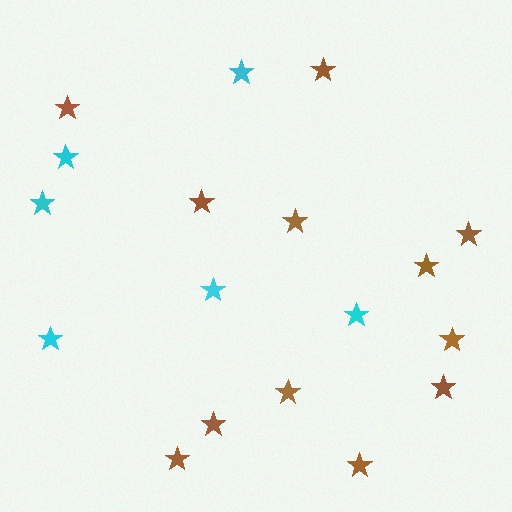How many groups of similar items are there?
There are 2 groups: one group of brown stars (12) and one group of cyan stars (6).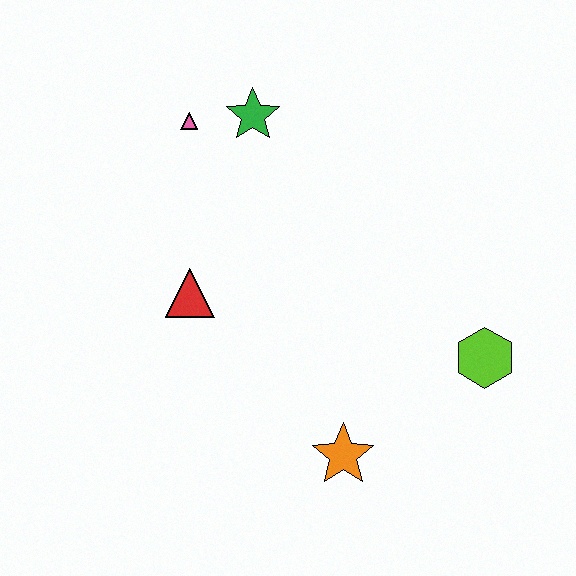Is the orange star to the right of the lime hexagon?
No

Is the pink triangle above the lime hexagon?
Yes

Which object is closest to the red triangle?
The pink triangle is closest to the red triangle.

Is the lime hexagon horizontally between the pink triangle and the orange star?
No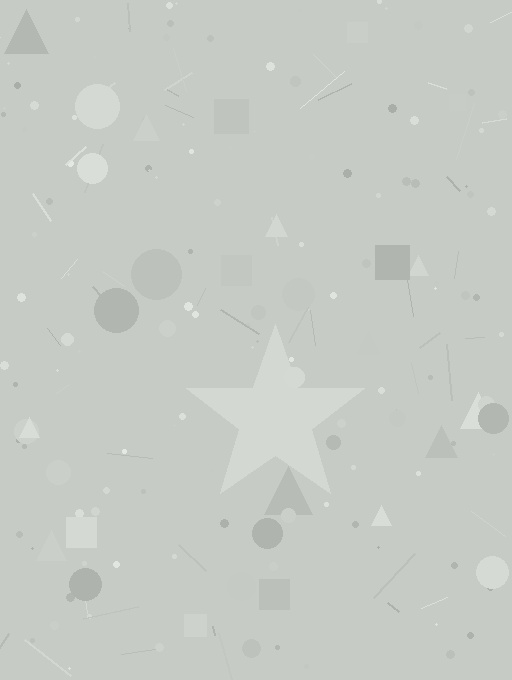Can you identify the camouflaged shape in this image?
The camouflaged shape is a star.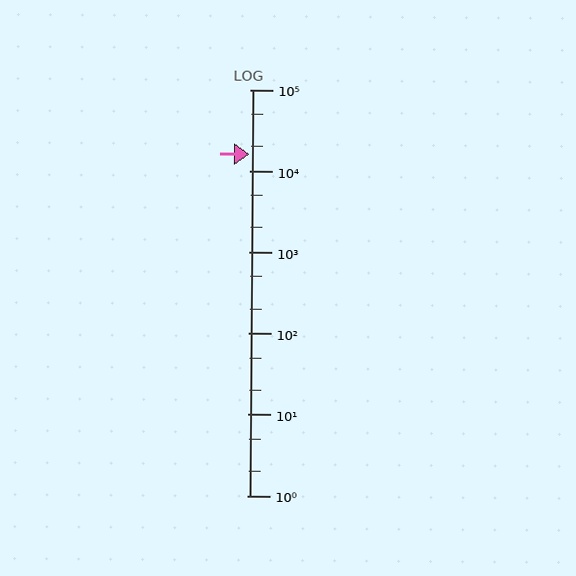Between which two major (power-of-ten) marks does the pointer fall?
The pointer is between 10000 and 100000.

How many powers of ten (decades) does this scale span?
The scale spans 5 decades, from 1 to 100000.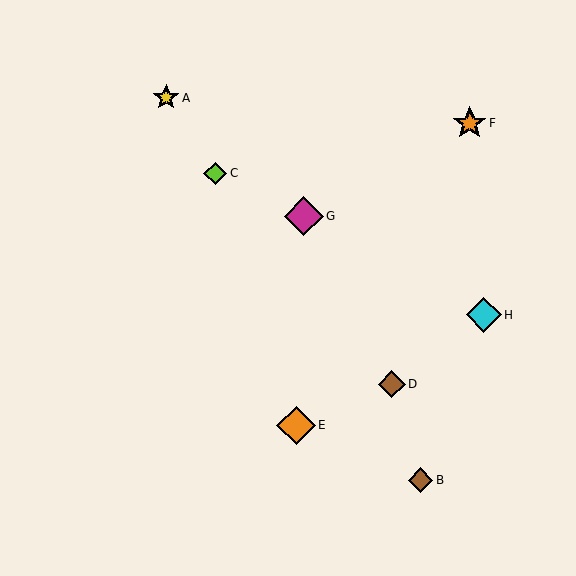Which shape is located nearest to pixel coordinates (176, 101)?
The yellow star (labeled A) at (166, 98) is nearest to that location.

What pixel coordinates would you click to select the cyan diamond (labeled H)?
Click at (484, 315) to select the cyan diamond H.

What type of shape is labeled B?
Shape B is a brown diamond.